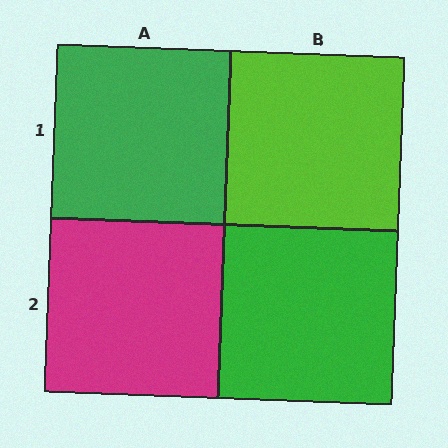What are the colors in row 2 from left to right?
Magenta, green.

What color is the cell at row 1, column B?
Lime.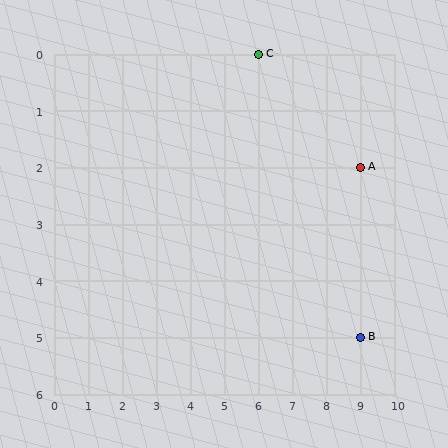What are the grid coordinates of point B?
Point B is at grid coordinates (9, 5).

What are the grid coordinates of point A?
Point A is at grid coordinates (9, 2).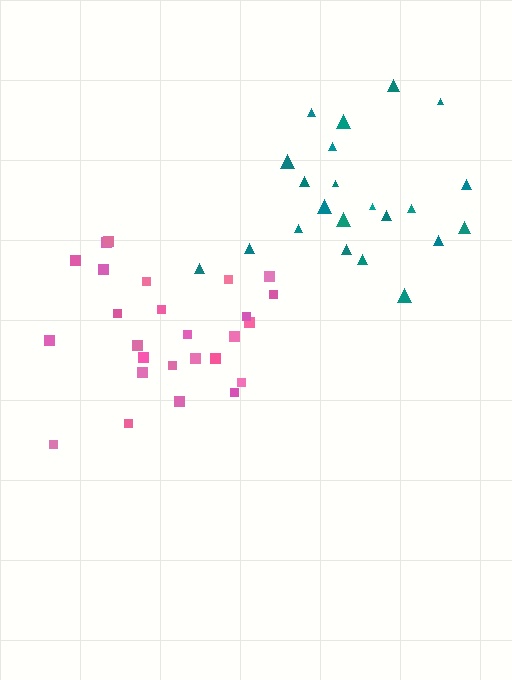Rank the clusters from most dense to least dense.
pink, teal.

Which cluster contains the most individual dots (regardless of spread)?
Pink (26).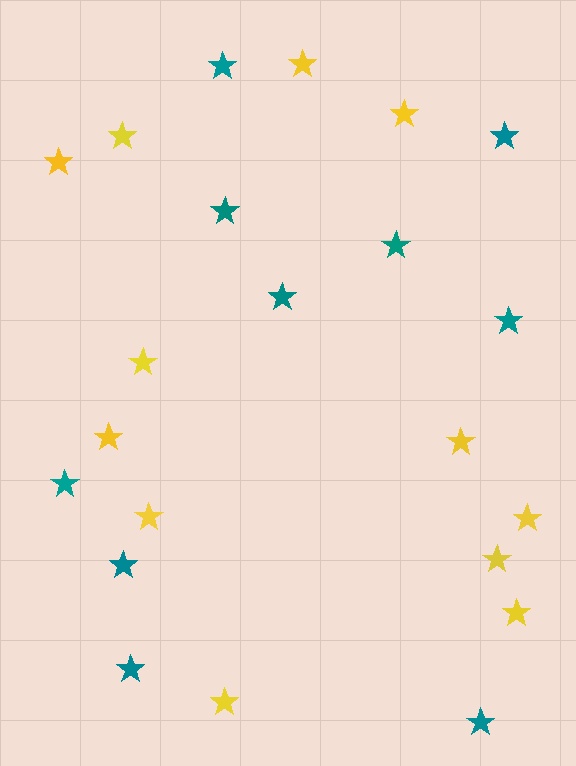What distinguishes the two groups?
There are 2 groups: one group of teal stars (10) and one group of yellow stars (12).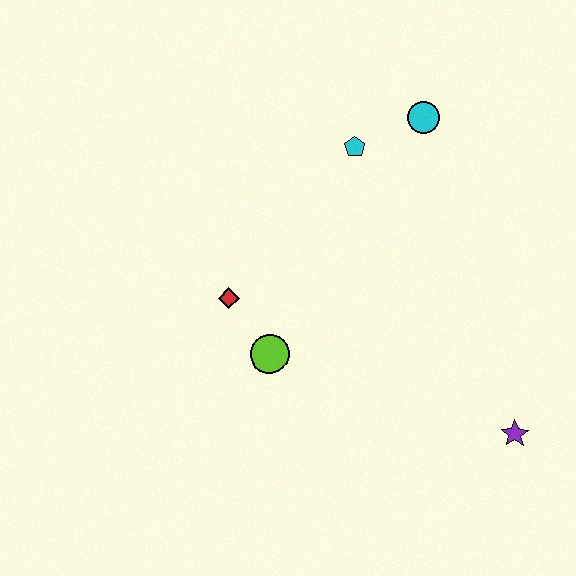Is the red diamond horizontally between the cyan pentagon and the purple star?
No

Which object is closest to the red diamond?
The lime circle is closest to the red diamond.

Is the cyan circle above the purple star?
Yes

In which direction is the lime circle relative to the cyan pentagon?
The lime circle is below the cyan pentagon.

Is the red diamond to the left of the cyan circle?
Yes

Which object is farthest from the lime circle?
The cyan circle is farthest from the lime circle.